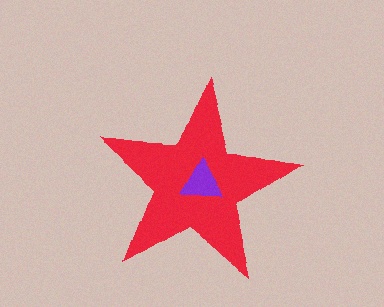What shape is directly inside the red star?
The purple triangle.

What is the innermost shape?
The purple triangle.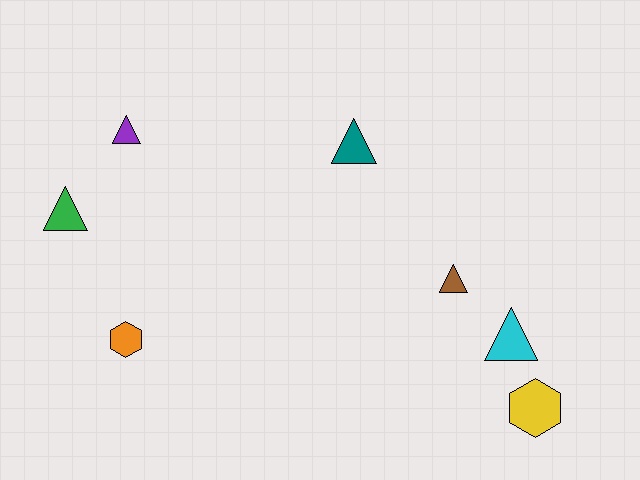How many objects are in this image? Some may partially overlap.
There are 7 objects.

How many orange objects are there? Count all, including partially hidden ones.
There is 1 orange object.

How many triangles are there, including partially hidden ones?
There are 5 triangles.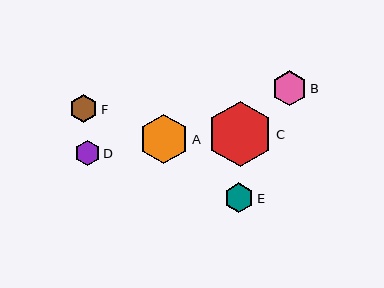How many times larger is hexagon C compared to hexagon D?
Hexagon C is approximately 2.5 times the size of hexagon D.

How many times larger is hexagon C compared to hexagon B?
Hexagon C is approximately 1.9 times the size of hexagon B.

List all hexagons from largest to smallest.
From largest to smallest: C, A, B, E, F, D.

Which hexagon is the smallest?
Hexagon D is the smallest with a size of approximately 26 pixels.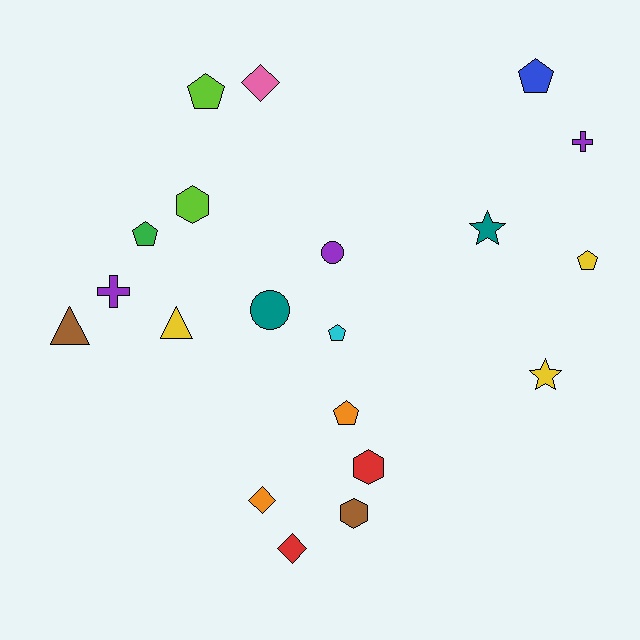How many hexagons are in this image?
There are 3 hexagons.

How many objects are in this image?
There are 20 objects.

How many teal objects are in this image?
There are 2 teal objects.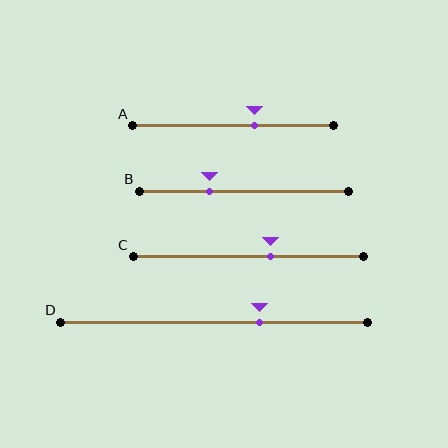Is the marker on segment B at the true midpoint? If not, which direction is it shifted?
No, the marker on segment B is shifted to the left by about 16% of the segment length.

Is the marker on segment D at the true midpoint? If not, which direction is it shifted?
No, the marker on segment D is shifted to the right by about 15% of the segment length.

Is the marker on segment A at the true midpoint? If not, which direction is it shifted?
No, the marker on segment A is shifted to the right by about 11% of the segment length.